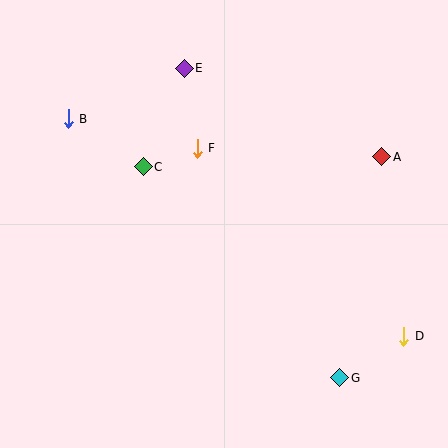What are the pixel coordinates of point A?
Point A is at (382, 157).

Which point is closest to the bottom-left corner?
Point C is closest to the bottom-left corner.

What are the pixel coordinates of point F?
Point F is at (197, 148).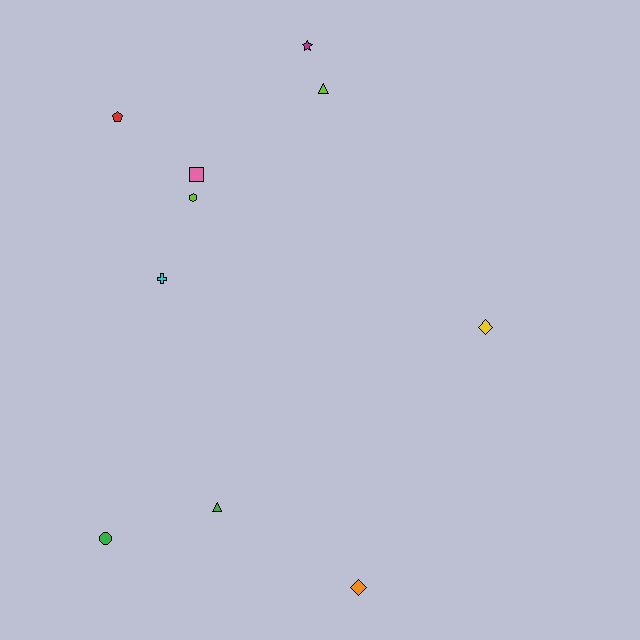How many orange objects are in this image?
There is 1 orange object.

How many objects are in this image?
There are 10 objects.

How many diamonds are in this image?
There are 2 diamonds.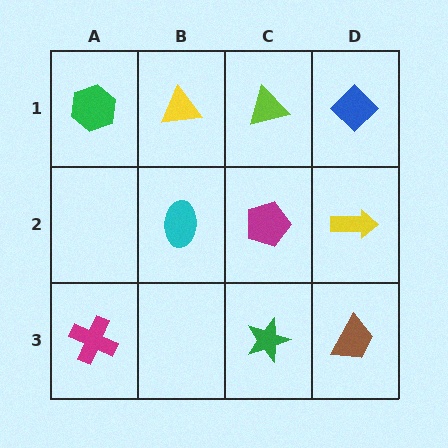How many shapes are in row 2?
3 shapes.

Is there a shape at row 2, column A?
No, that cell is empty.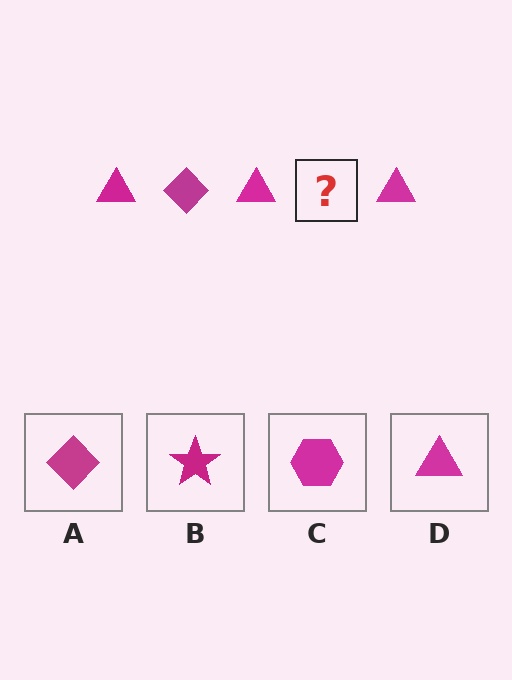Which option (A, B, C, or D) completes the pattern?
A.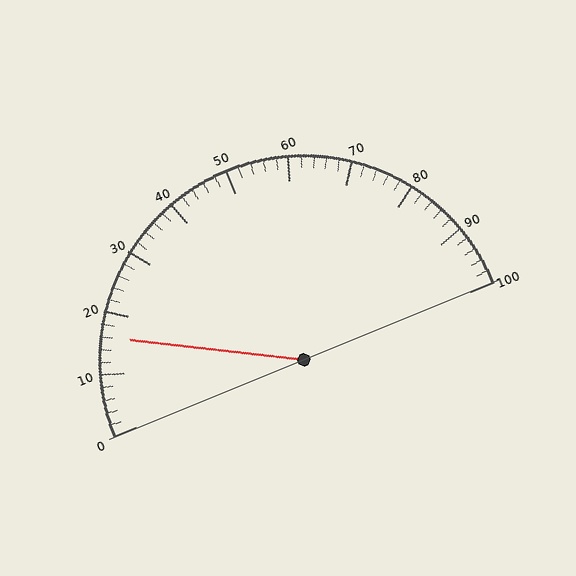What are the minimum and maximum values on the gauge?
The gauge ranges from 0 to 100.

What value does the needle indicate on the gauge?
The needle indicates approximately 16.